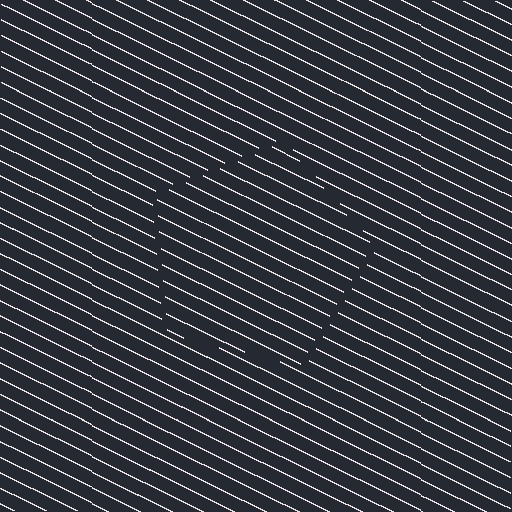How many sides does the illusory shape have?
5 sides — the line-ends trace a pentagon.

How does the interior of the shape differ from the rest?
The interior of the shape contains the same grating, shifted by half a period — the contour is defined by the phase discontinuity where line-ends from the inner and outer gratings abut.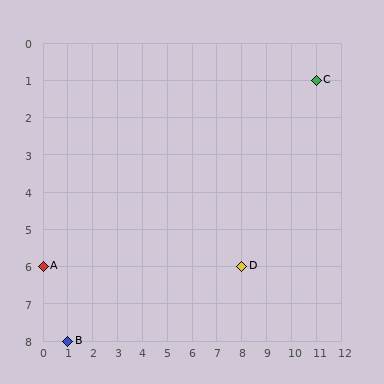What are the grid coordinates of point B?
Point B is at grid coordinates (1, 8).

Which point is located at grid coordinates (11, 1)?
Point C is at (11, 1).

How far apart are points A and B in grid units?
Points A and B are 1 column and 2 rows apart (about 2.2 grid units diagonally).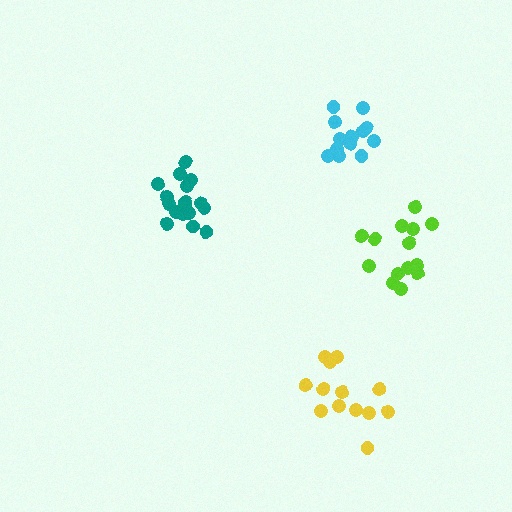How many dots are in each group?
Group 1: 14 dots, Group 2: 17 dots, Group 3: 13 dots, Group 4: 13 dots (57 total).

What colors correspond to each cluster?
The clusters are colored: lime, teal, cyan, yellow.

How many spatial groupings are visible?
There are 4 spatial groupings.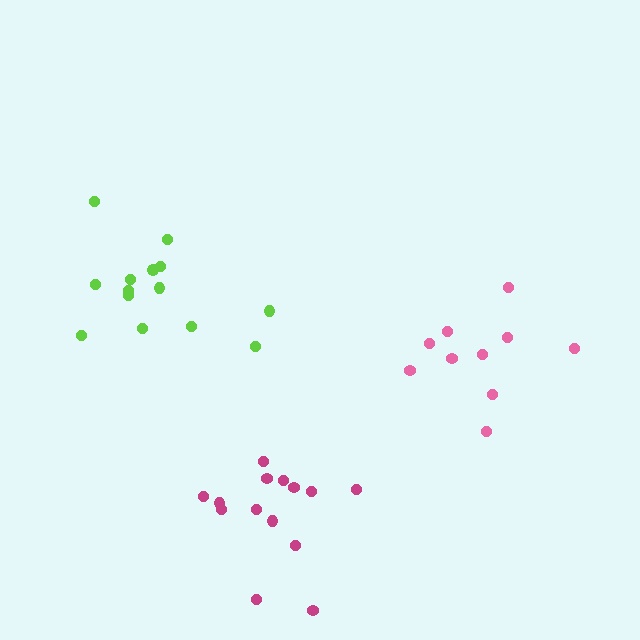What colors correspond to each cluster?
The clusters are colored: lime, magenta, pink.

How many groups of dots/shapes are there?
There are 3 groups.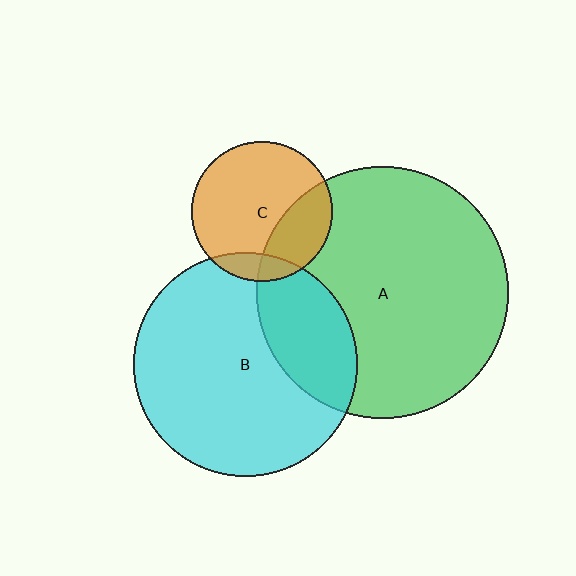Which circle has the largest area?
Circle A (green).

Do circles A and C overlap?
Yes.